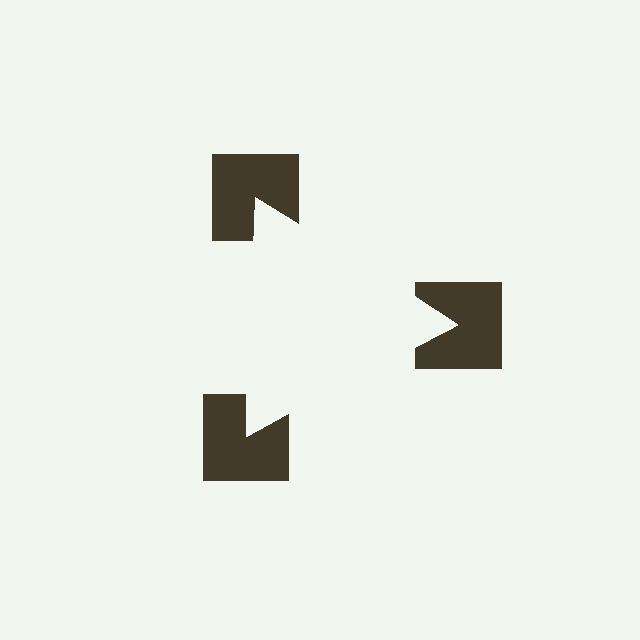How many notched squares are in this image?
There are 3 — one at each vertex of the illusory triangle.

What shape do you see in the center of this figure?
An illusory triangle — its edges are inferred from the aligned wedge cuts in the notched squares, not physically drawn.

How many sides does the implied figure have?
3 sides.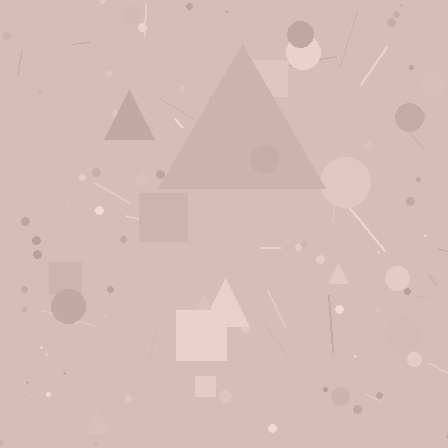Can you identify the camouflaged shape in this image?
The camouflaged shape is a triangle.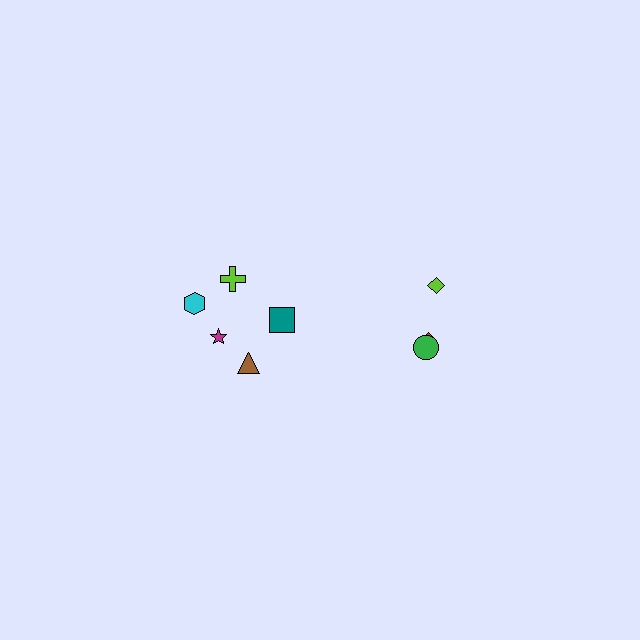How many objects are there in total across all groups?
There are 8 objects.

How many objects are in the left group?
There are 5 objects.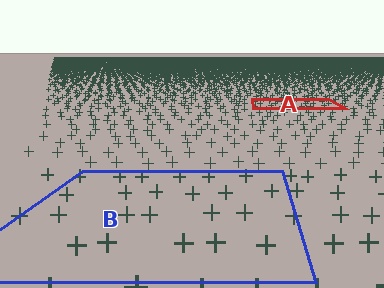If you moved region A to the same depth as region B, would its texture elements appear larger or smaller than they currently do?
They would appear larger. At a closer depth, the same texture elements are projected at a bigger on-screen size.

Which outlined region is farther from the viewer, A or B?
Region A is farther from the viewer — the texture elements inside it appear smaller and more densely packed.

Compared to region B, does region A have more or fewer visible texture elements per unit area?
Region A has more texture elements per unit area — they are packed more densely because it is farther away.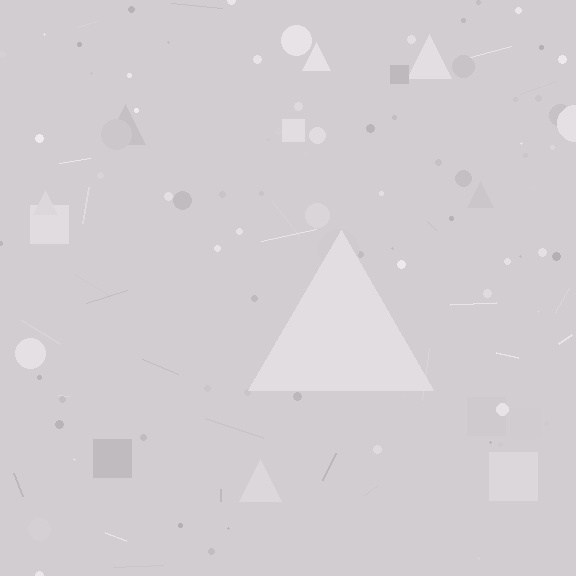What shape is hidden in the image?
A triangle is hidden in the image.